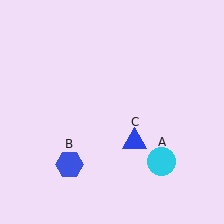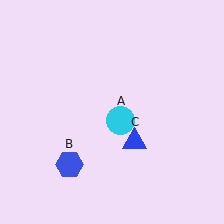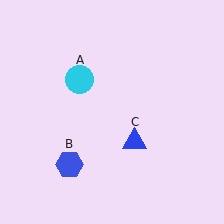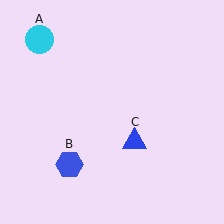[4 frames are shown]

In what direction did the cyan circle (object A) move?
The cyan circle (object A) moved up and to the left.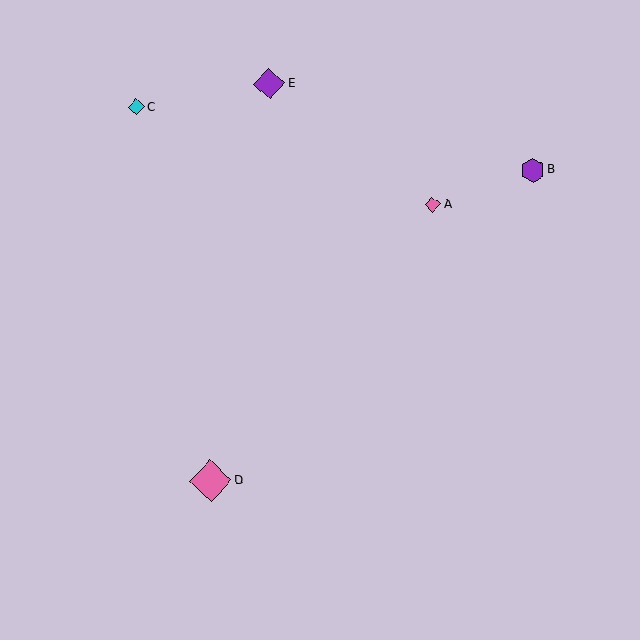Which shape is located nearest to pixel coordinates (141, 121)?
The cyan diamond (labeled C) at (136, 107) is nearest to that location.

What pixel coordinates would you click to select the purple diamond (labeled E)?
Click at (269, 84) to select the purple diamond E.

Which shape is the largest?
The pink diamond (labeled D) is the largest.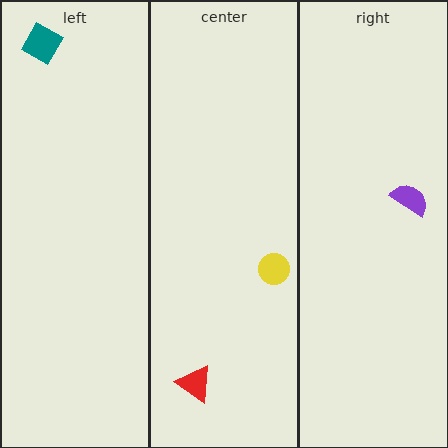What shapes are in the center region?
The yellow circle, the red triangle.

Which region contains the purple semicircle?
The right region.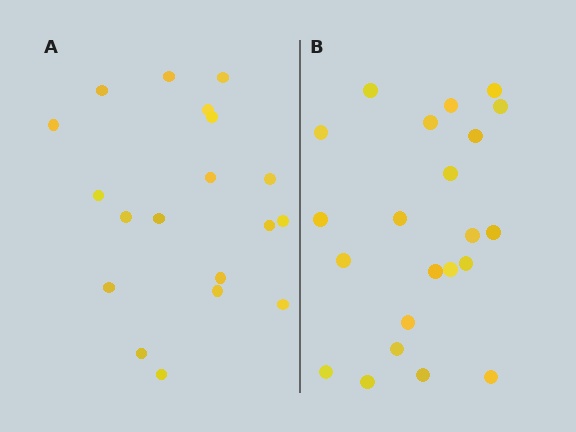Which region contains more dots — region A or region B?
Region B (the right region) has more dots.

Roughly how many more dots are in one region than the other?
Region B has just a few more — roughly 2 or 3 more dots than region A.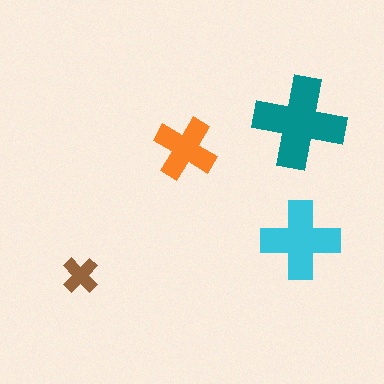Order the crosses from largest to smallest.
the teal one, the cyan one, the orange one, the brown one.